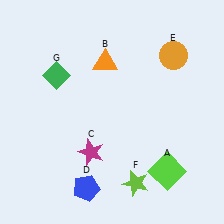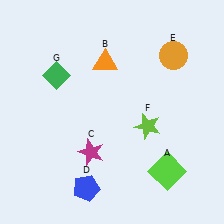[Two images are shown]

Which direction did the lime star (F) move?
The lime star (F) moved up.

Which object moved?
The lime star (F) moved up.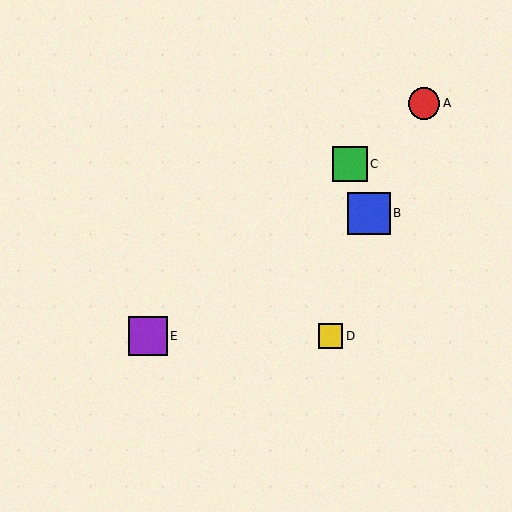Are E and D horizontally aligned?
Yes, both are at y≈336.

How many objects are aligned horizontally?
2 objects (D, E) are aligned horizontally.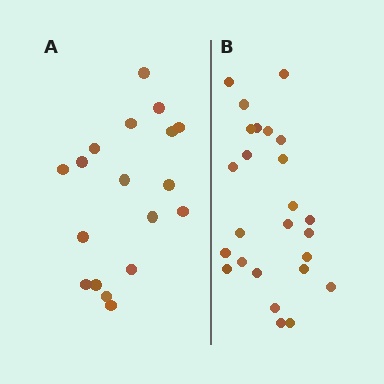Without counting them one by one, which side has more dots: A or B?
Region B (the right region) has more dots.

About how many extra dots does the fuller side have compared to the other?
Region B has roughly 8 or so more dots than region A.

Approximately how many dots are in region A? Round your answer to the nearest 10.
About 20 dots. (The exact count is 18, which rounds to 20.)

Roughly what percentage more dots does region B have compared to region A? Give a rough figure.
About 40% more.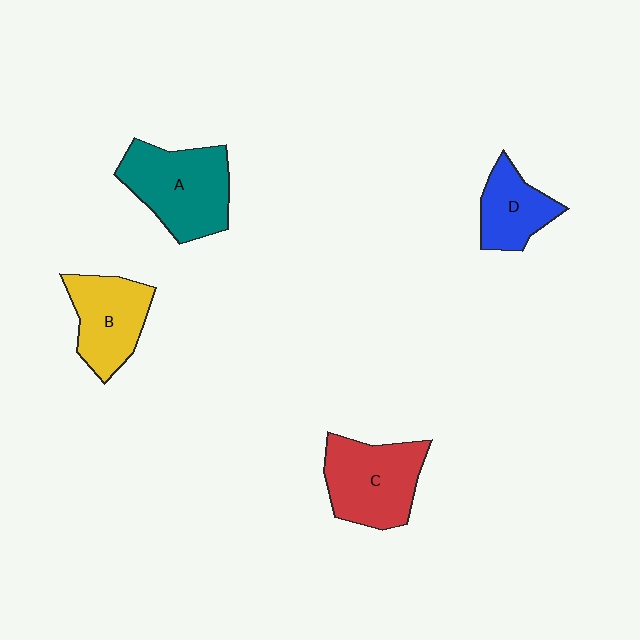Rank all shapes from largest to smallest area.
From largest to smallest: A (teal), C (red), B (yellow), D (blue).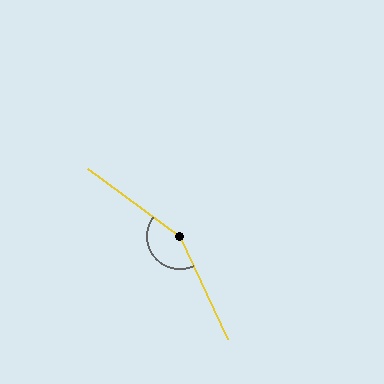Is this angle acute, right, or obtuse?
It is obtuse.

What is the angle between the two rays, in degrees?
Approximately 151 degrees.